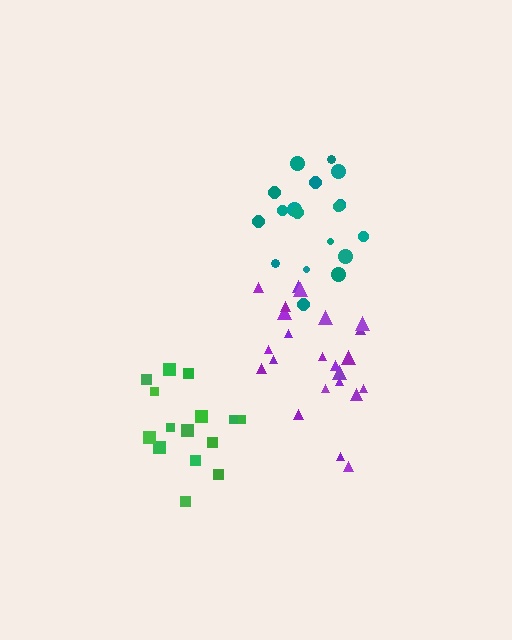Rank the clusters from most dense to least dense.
green, purple, teal.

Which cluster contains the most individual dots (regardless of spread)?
Purple (23).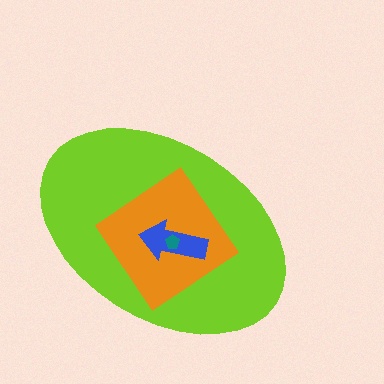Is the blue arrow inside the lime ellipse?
Yes.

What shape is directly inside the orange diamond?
The blue arrow.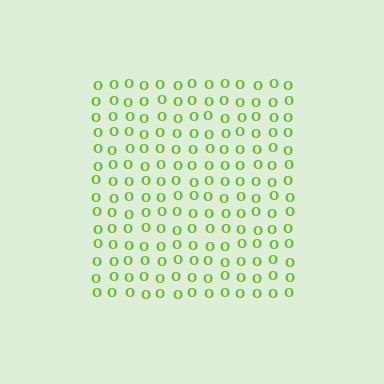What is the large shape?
The large shape is a square.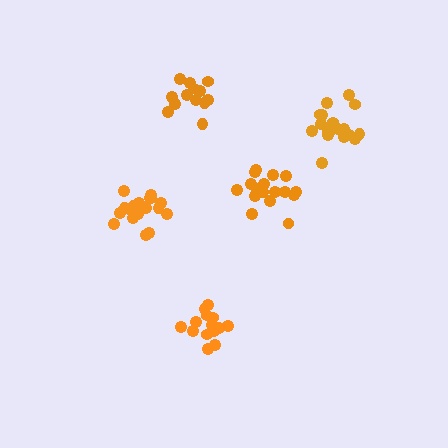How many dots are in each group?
Group 1: 18 dots, Group 2: 17 dots, Group 3: 19 dots, Group 4: 15 dots, Group 5: 13 dots (82 total).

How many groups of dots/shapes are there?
There are 5 groups.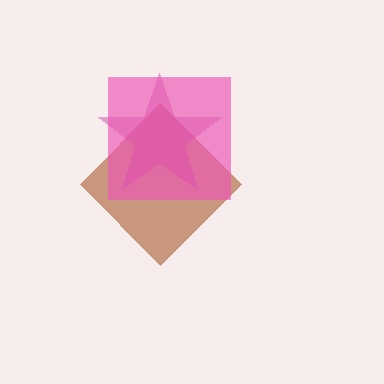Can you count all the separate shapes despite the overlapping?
Yes, there are 3 separate shapes.